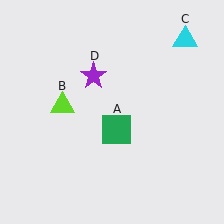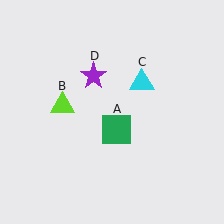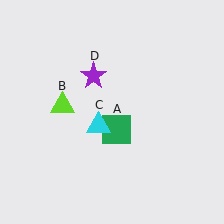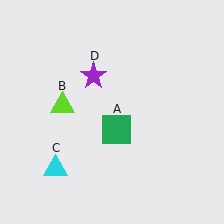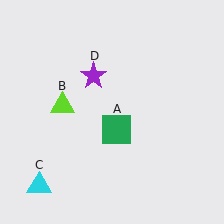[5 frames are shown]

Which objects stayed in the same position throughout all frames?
Green square (object A) and lime triangle (object B) and purple star (object D) remained stationary.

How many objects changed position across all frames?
1 object changed position: cyan triangle (object C).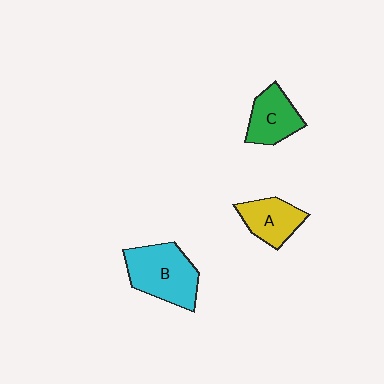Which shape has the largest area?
Shape B (cyan).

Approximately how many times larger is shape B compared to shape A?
Approximately 1.6 times.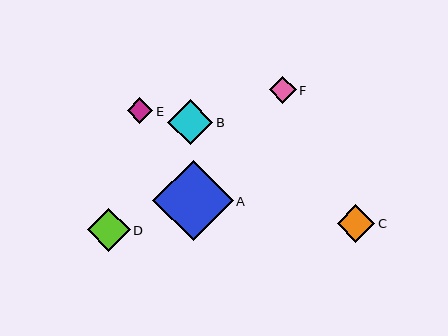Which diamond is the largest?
Diamond A is the largest with a size of approximately 81 pixels.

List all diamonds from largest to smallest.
From largest to smallest: A, B, D, C, F, E.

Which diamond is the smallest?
Diamond E is the smallest with a size of approximately 25 pixels.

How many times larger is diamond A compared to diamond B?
Diamond A is approximately 1.8 times the size of diamond B.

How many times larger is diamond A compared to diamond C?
Diamond A is approximately 2.1 times the size of diamond C.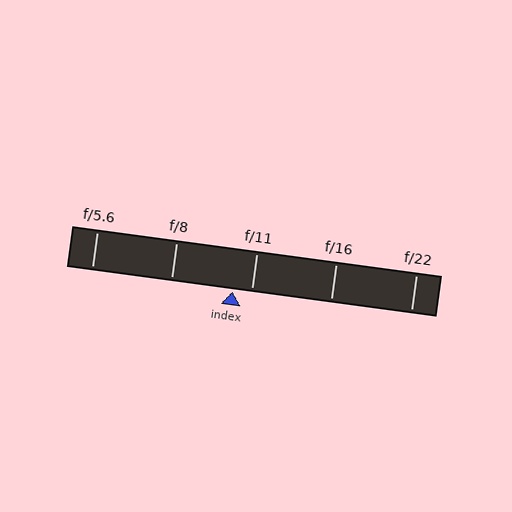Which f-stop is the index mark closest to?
The index mark is closest to f/11.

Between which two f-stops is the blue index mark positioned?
The index mark is between f/8 and f/11.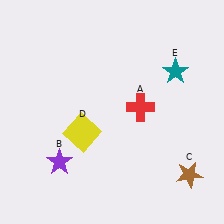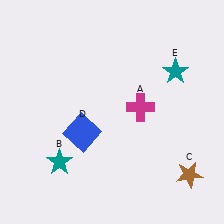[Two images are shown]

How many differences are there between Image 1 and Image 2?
There are 3 differences between the two images.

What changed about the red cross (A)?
In Image 1, A is red. In Image 2, it changed to magenta.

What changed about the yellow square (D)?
In Image 1, D is yellow. In Image 2, it changed to blue.